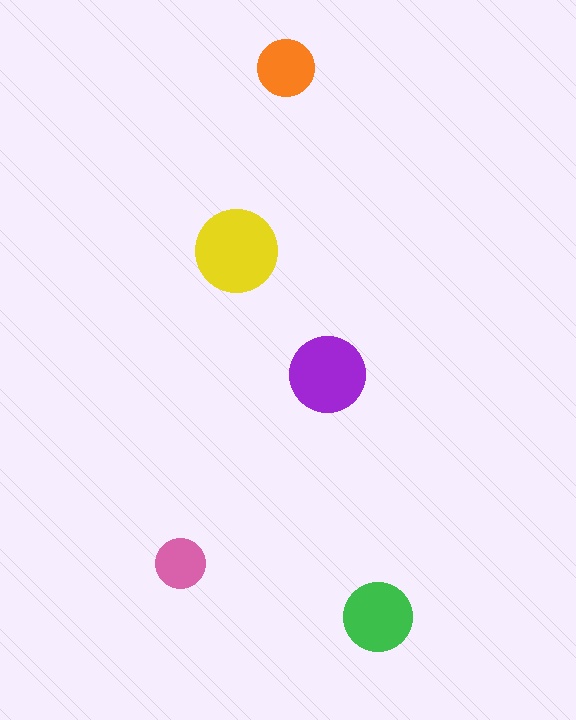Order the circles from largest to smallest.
the yellow one, the purple one, the green one, the orange one, the pink one.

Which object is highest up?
The orange circle is topmost.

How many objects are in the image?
There are 5 objects in the image.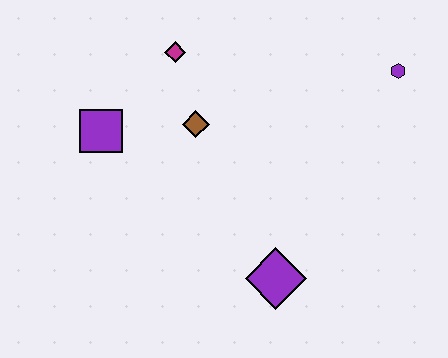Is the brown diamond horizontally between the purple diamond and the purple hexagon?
No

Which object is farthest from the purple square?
The purple hexagon is farthest from the purple square.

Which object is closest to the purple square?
The brown diamond is closest to the purple square.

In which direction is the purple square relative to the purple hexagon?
The purple square is to the left of the purple hexagon.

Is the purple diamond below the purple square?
Yes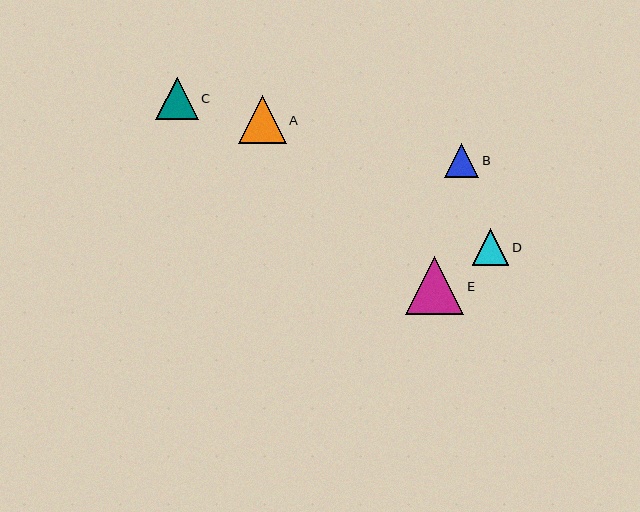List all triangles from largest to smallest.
From largest to smallest: E, A, C, D, B.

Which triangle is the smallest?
Triangle B is the smallest with a size of approximately 34 pixels.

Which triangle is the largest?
Triangle E is the largest with a size of approximately 58 pixels.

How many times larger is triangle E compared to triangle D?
Triangle E is approximately 1.6 times the size of triangle D.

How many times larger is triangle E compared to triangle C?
Triangle E is approximately 1.4 times the size of triangle C.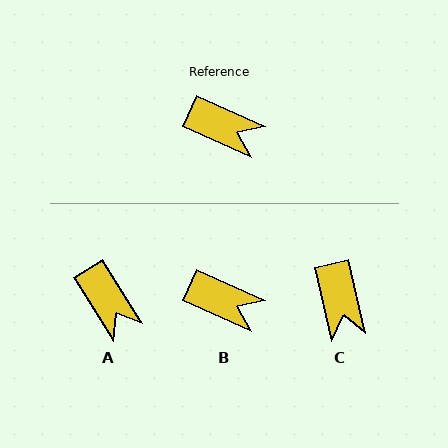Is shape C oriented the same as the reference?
No, it is off by about 53 degrees.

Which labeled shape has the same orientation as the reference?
B.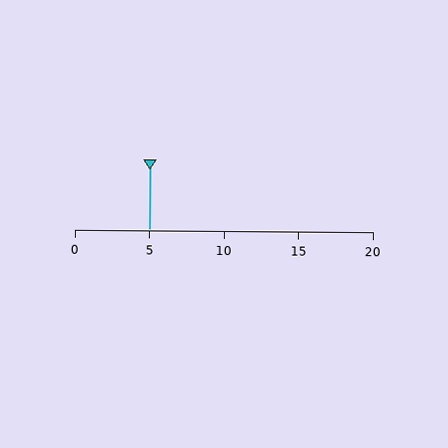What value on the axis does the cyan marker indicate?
The marker indicates approximately 5.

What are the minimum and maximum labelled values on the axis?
The axis runs from 0 to 20.